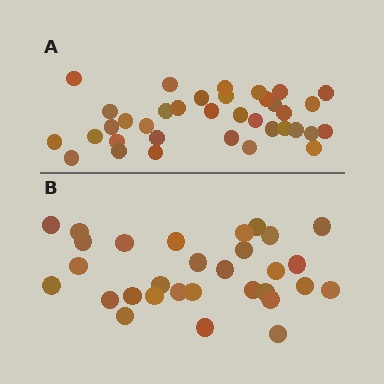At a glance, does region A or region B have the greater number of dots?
Region A (the top region) has more dots.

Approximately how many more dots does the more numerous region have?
Region A has about 6 more dots than region B.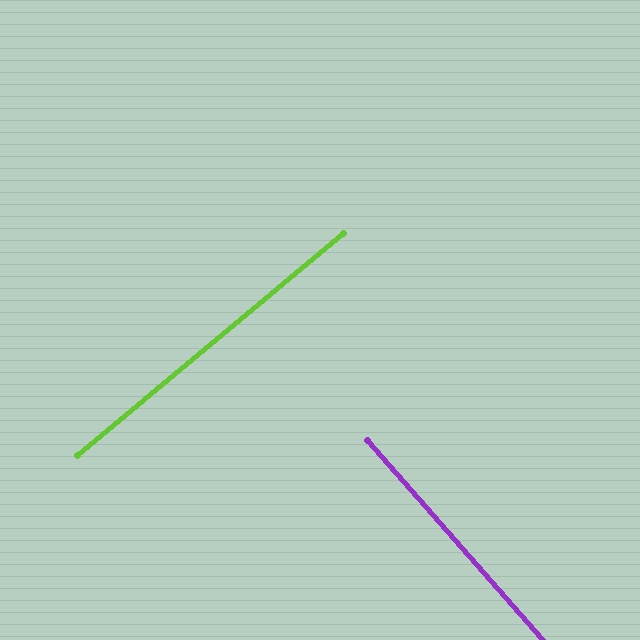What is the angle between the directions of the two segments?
Approximately 89 degrees.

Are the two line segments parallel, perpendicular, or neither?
Perpendicular — they meet at approximately 89°.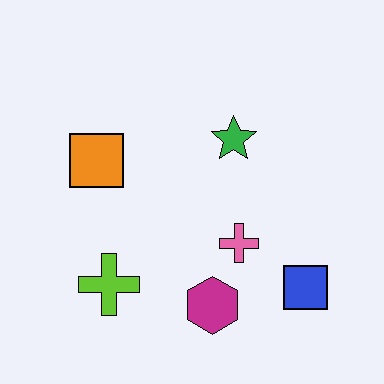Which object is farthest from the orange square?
The blue square is farthest from the orange square.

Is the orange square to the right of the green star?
No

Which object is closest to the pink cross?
The magenta hexagon is closest to the pink cross.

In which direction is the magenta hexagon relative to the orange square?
The magenta hexagon is below the orange square.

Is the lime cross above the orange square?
No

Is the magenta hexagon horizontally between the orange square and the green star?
Yes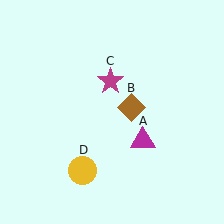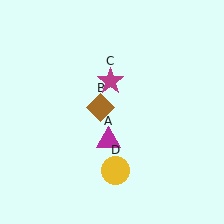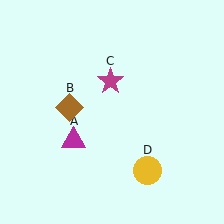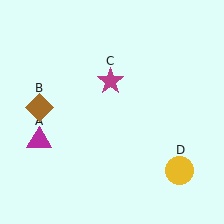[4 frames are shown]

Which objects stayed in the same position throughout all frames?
Magenta star (object C) remained stationary.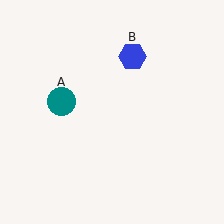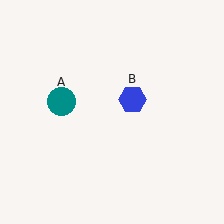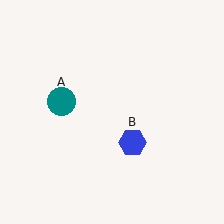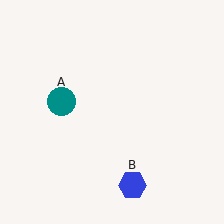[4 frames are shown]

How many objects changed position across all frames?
1 object changed position: blue hexagon (object B).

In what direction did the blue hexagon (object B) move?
The blue hexagon (object B) moved down.